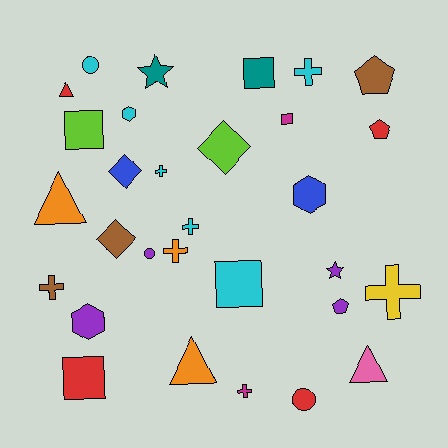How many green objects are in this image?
There are no green objects.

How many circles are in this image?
There are 3 circles.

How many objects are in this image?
There are 30 objects.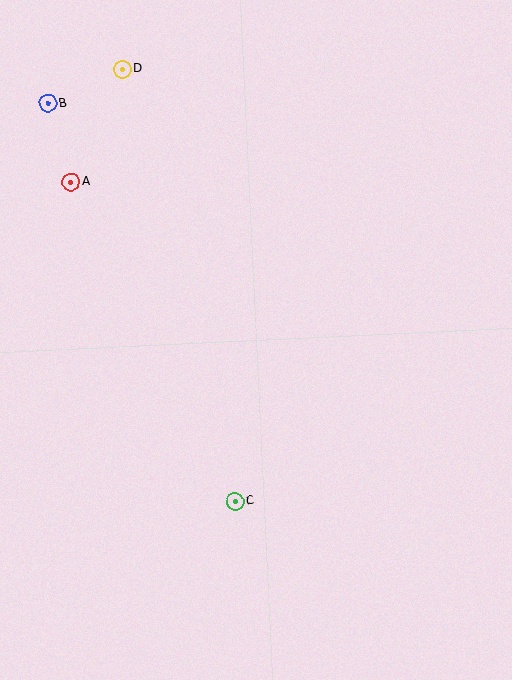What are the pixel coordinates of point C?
Point C is at (235, 501).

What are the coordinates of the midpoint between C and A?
The midpoint between C and A is at (153, 342).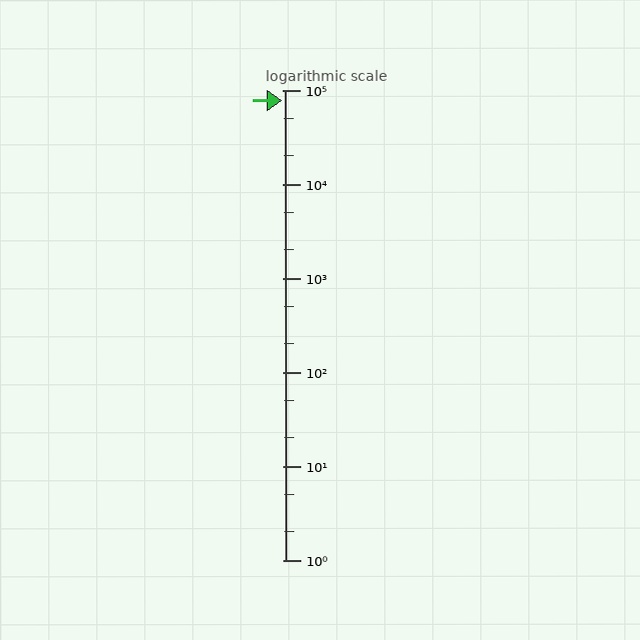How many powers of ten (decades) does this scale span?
The scale spans 5 decades, from 1 to 100000.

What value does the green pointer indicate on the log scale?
The pointer indicates approximately 78000.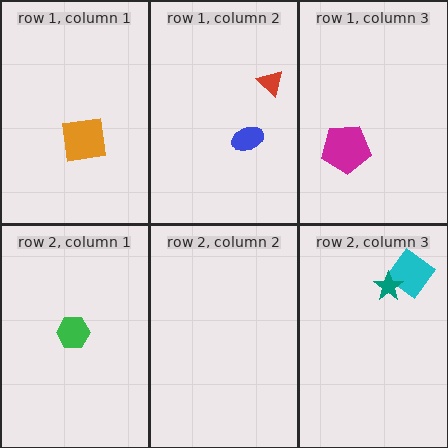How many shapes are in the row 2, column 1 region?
1.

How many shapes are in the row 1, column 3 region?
1.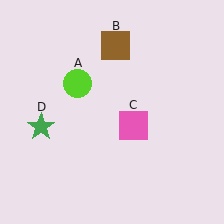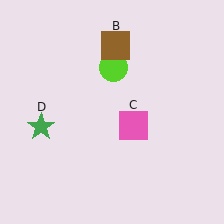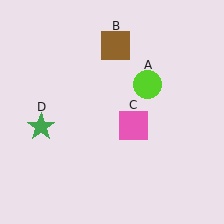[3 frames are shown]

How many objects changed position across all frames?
1 object changed position: lime circle (object A).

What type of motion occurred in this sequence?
The lime circle (object A) rotated clockwise around the center of the scene.